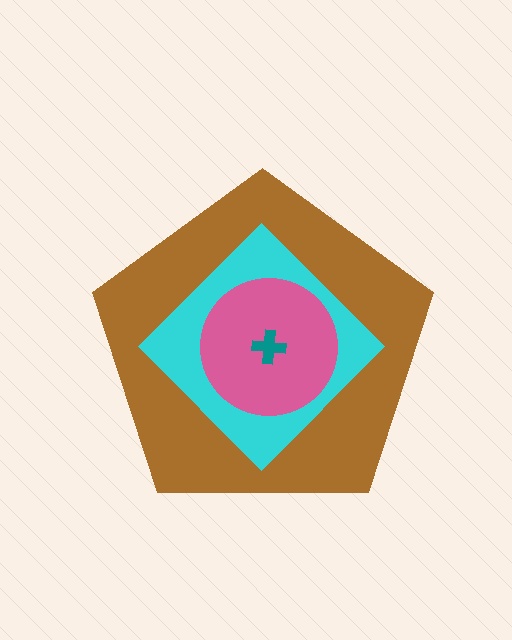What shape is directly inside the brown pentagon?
The cyan diamond.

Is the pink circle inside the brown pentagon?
Yes.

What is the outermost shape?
The brown pentagon.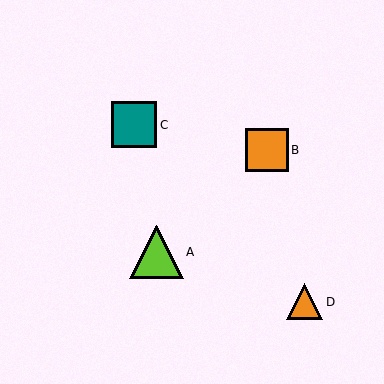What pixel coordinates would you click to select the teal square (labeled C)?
Click at (134, 125) to select the teal square C.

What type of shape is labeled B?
Shape B is an orange square.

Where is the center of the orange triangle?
The center of the orange triangle is at (305, 302).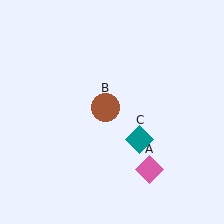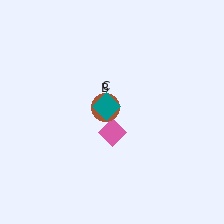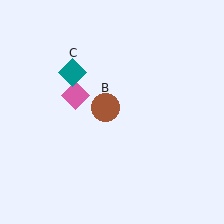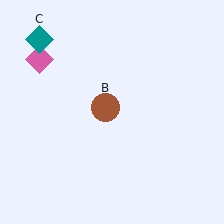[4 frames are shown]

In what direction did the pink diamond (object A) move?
The pink diamond (object A) moved up and to the left.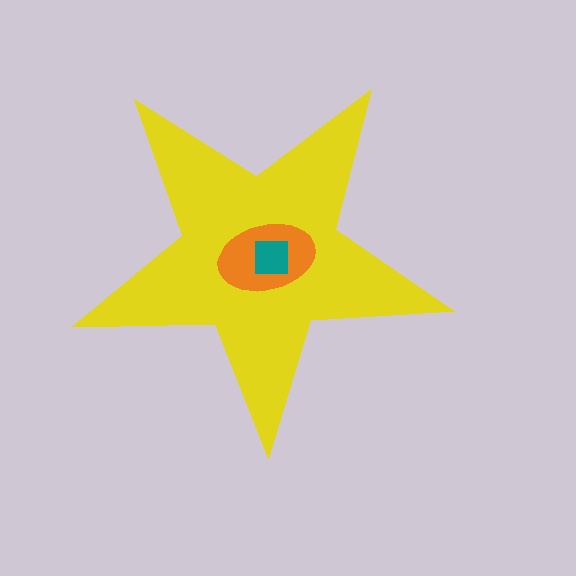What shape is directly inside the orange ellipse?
The teal square.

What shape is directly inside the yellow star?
The orange ellipse.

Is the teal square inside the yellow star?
Yes.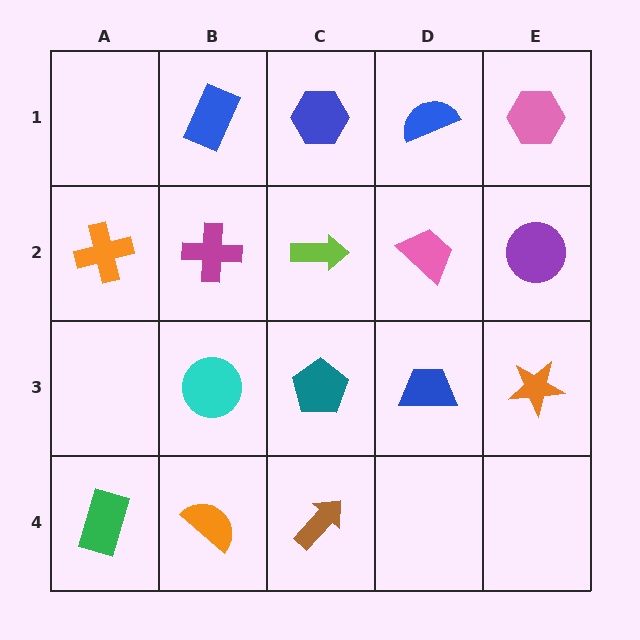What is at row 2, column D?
A pink trapezoid.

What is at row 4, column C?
A brown arrow.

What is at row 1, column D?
A blue semicircle.